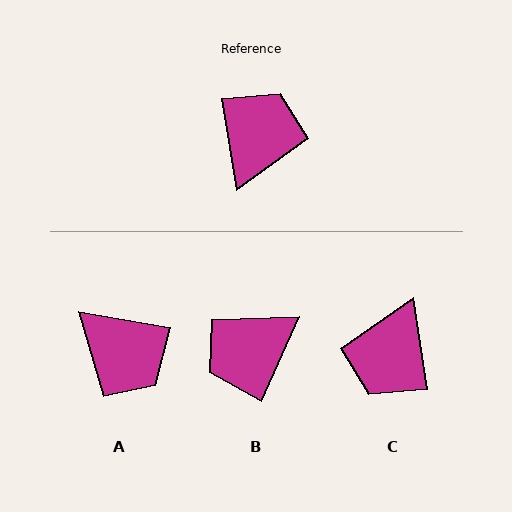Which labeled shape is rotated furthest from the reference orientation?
C, about 179 degrees away.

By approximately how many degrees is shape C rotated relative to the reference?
Approximately 179 degrees counter-clockwise.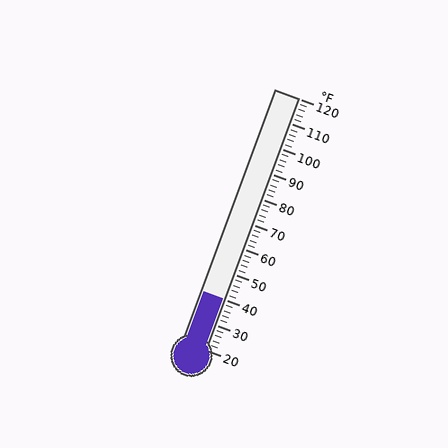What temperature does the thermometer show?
The thermometer shows approximately 40°F.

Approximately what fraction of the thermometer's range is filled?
The thermometer is filled to approximately 20% of its range.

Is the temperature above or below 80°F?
The temperature is below 80°F.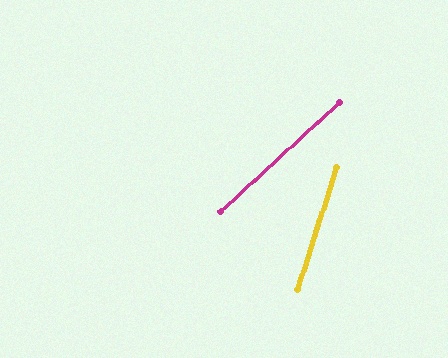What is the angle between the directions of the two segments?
Approximately 30 degrees.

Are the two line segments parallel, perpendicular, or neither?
Neither parallel nor perpendicular — they differ by about 30°.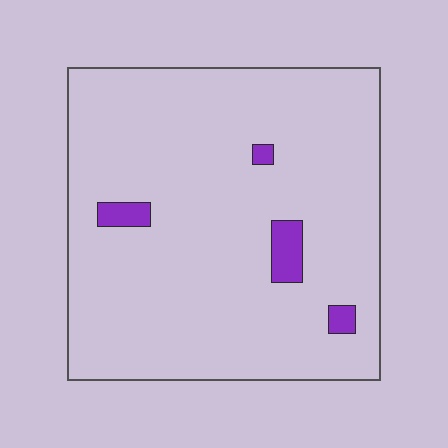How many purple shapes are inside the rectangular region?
4.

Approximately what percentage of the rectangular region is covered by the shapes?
Approximately 5%.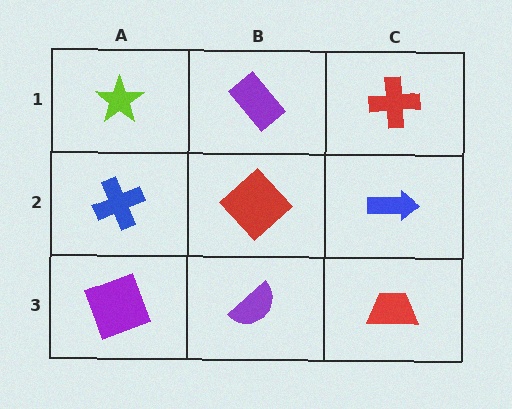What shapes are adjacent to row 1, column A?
A blue cross (row 2, column A), a purple rectangle (row 1, column B).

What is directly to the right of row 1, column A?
A purple rectangle.